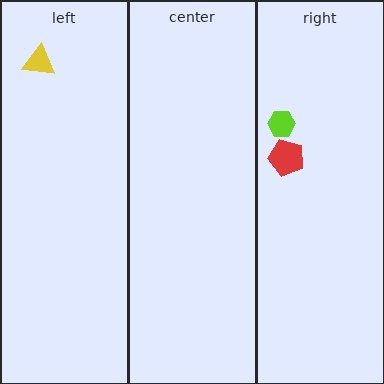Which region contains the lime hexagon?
The right region.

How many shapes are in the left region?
1.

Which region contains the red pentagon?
The right region.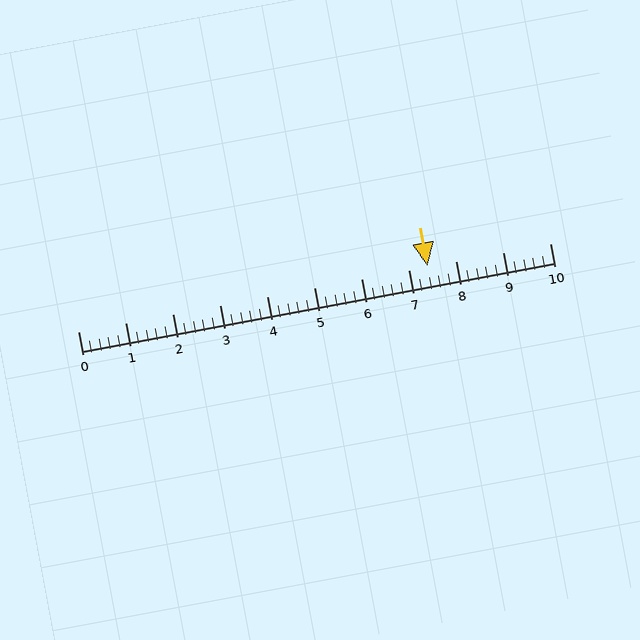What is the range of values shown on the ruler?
The ruler shows values from 0 to 10.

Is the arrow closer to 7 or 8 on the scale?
The arrow is closer to 7.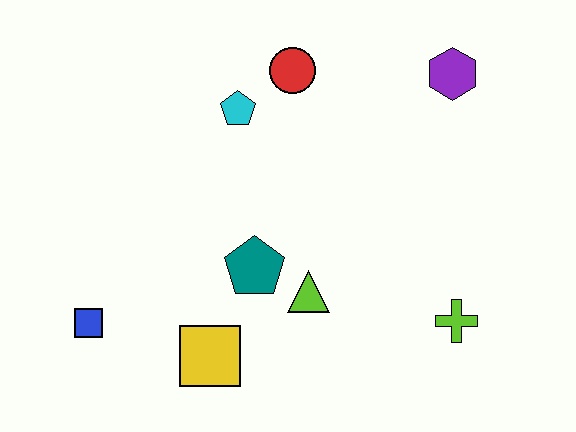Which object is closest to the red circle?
The cyan pentagon is closest to the red circle.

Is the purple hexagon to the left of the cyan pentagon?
No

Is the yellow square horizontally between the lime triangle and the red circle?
No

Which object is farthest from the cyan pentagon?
The lime cross is farthest from the cyan pentagon.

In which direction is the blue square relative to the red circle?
The blue square is below the red circle.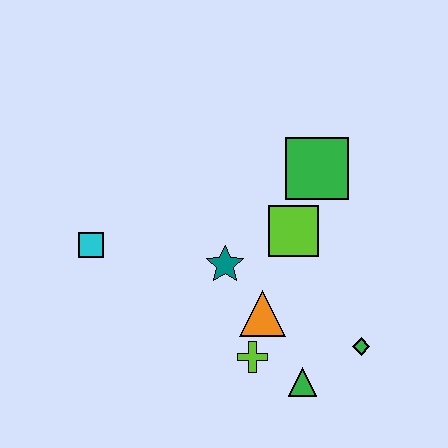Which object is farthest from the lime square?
The cyan square is farthest from the lime square.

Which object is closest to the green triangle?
The lime cross is closest to the green triangle.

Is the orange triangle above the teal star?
No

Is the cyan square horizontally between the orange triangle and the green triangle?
No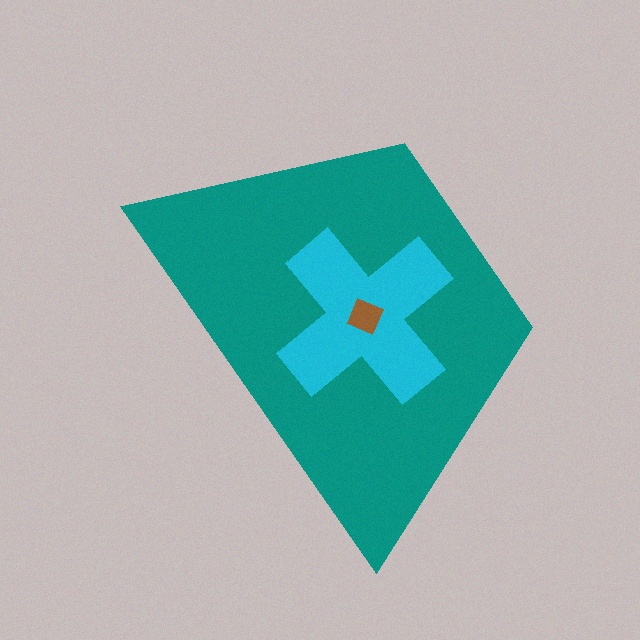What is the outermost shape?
The teal trapezoid.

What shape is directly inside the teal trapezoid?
The cyan cross.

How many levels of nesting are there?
3.